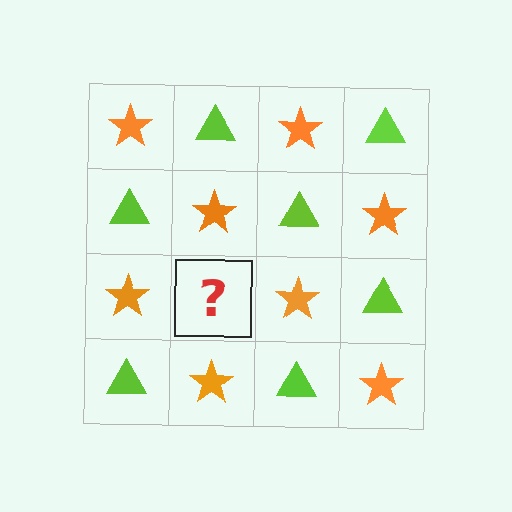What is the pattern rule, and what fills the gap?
The rule is that it alternates orange star and lime triangle in a checkerboard pattern. The gap should be filled with a lime triangle.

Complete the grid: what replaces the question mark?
The question mark should be replaced with a lime triangle.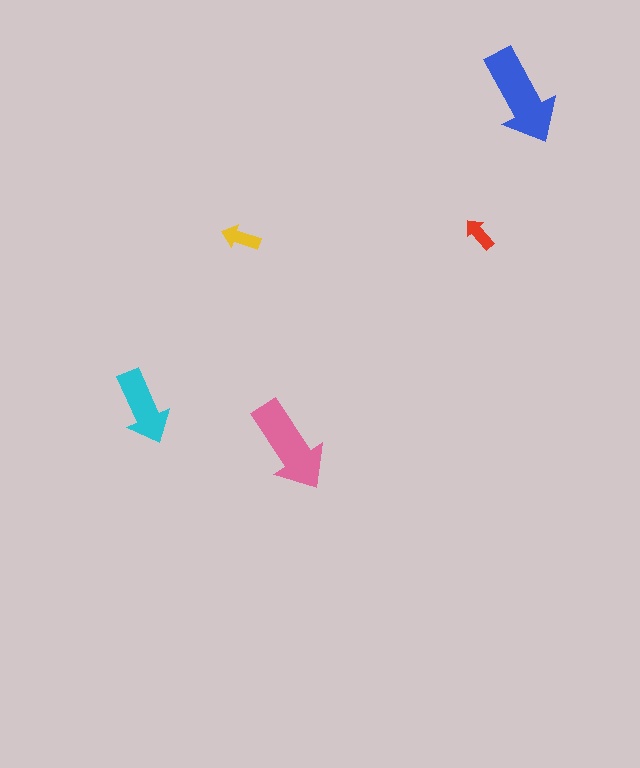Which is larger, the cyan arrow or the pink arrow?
The pink one.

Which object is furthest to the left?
The cyan arrow is leftmost.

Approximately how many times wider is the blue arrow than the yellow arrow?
About 2.5 times wider.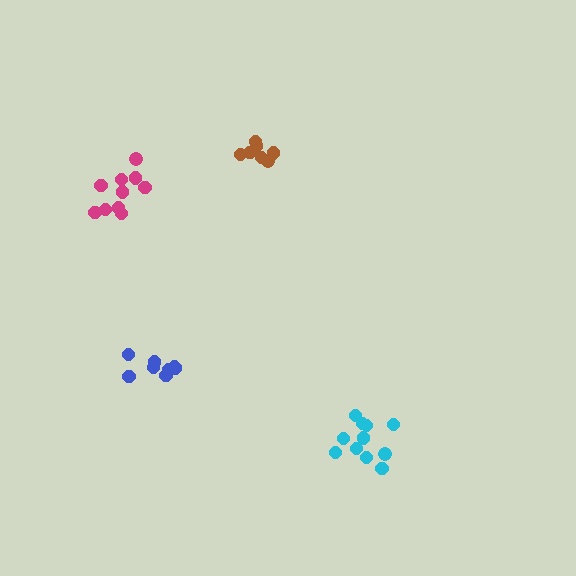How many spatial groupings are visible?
There are 4 spatial groupings.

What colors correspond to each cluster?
The clusters are colored: brown, blue, magenta, cyan.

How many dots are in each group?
Group 1: 7 dots, Group 2: 8 dots, Group 3: 10 dots, Group 4: 11 dots (36 total).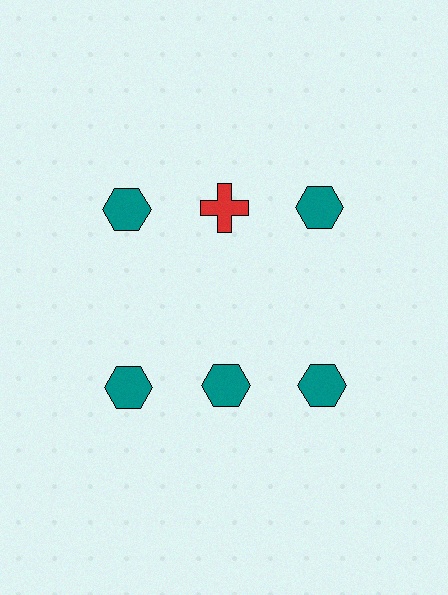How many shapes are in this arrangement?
There are 6 shapes arranged in a grid pattern.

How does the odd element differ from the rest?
It differs in both color (red instead of teal) and shape (cross instead of hexagon).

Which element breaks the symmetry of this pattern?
The red cross in the top row, second from left column breaks the symmetry. All other shapes are teal hexagons.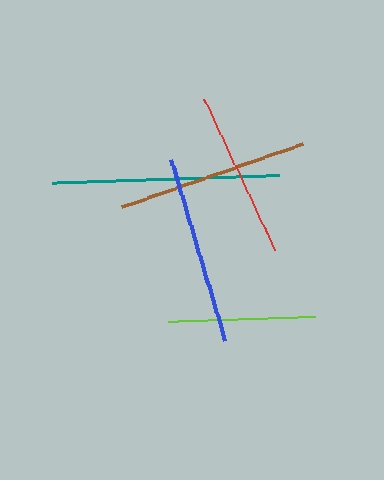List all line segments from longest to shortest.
From longest to shortest: teal, brown, blue, red, lime.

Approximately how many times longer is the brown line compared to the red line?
The brown line is approximately 1.1 times the length of the red line.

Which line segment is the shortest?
The lime line is the shortest at approximately 147 pixels.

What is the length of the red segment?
The red segment is approximately 168 pixels long.